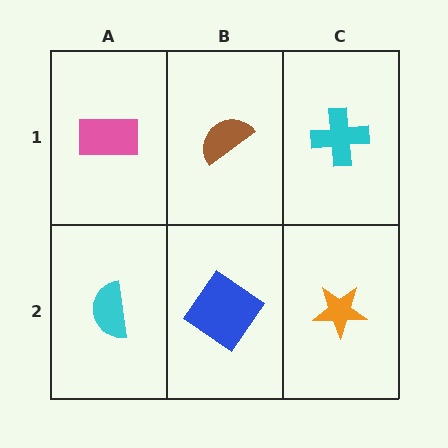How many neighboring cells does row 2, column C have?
2.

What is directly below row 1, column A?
A cyan semicircle.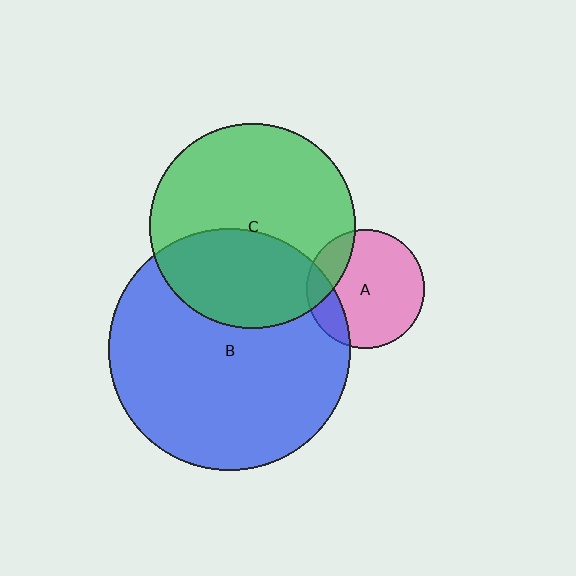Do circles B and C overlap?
Yes.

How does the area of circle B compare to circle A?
Approximately 4.2 times.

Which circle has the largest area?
Circle B (blue).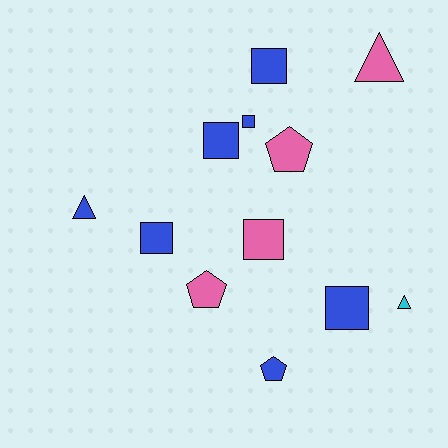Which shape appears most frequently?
Square, with 6 objects.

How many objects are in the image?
There are 12 objects.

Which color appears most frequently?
Blue, with 7 objects.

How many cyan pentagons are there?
There are no cyan pentagons.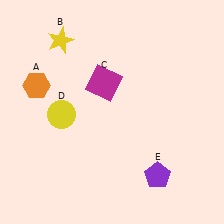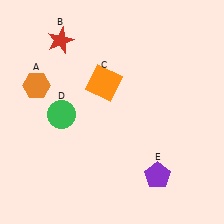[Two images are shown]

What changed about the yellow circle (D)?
In Image 1, D is yellow. In Image 2, it changed to green.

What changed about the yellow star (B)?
In Image 1, B is yellow. In Image 2, it changed to red.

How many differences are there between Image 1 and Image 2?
There are 3 differences between the two images.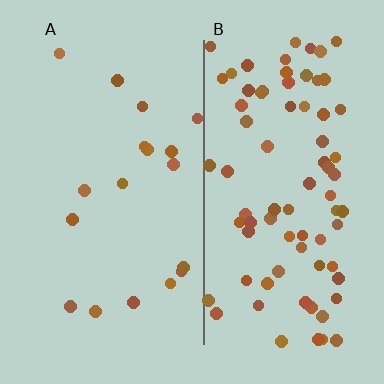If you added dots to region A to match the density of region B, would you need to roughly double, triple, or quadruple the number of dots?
Approximately quadruple.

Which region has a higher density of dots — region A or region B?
B (the right).